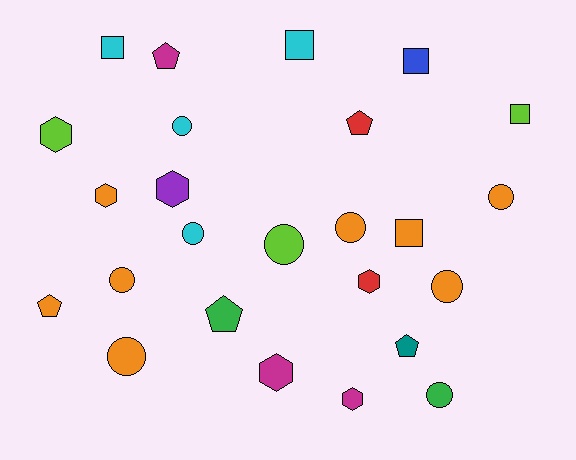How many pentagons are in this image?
There are 5 pentagons.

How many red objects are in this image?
There are 2 red objects.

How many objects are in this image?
There are 25 objects.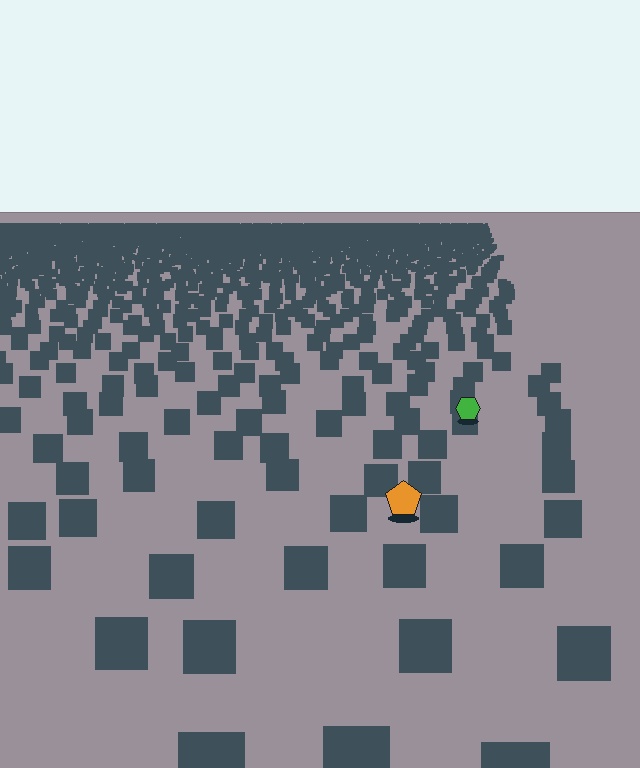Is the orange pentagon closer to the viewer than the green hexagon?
Yes. The orange pentagon is closer — you can tell from the texture gradient: the ground texture is coarser near it.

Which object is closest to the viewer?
The orange pentagon is closest. The texture marks near it are larger and more spread out.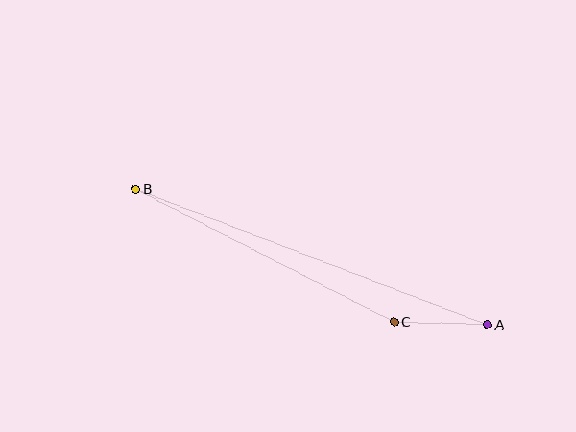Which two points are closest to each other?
Points A and C are closest to each other.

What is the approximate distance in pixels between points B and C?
The distance between B and C is approximately 290 pixels.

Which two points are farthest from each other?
Points A and B are farthest from each other.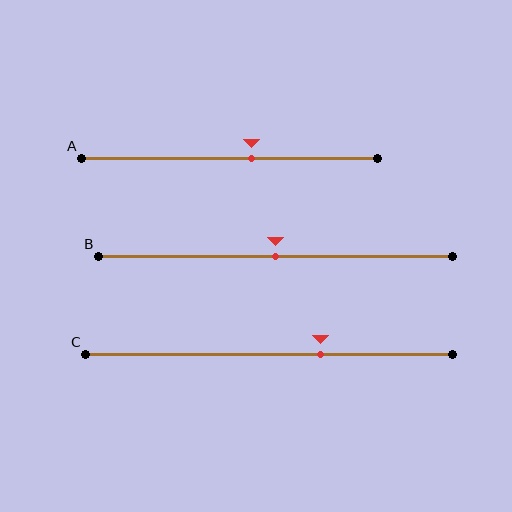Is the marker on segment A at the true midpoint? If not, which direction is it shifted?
No, the marker on segment A is shifted to the right by about 7% of the segment length.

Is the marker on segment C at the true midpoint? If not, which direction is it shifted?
No, the marker on segment C is shifted to the right by about 14% of the segment length.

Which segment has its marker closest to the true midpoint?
Segment B has its marker closest to the true midpoint.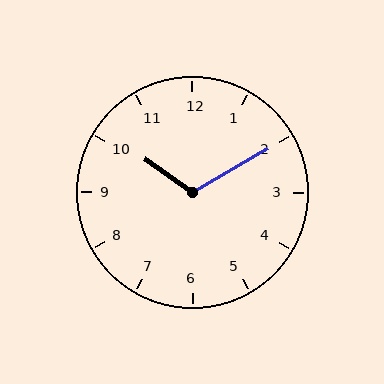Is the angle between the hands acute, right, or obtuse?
It is obtuse.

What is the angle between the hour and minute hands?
Approximately 115 degrees.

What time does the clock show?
10:10.